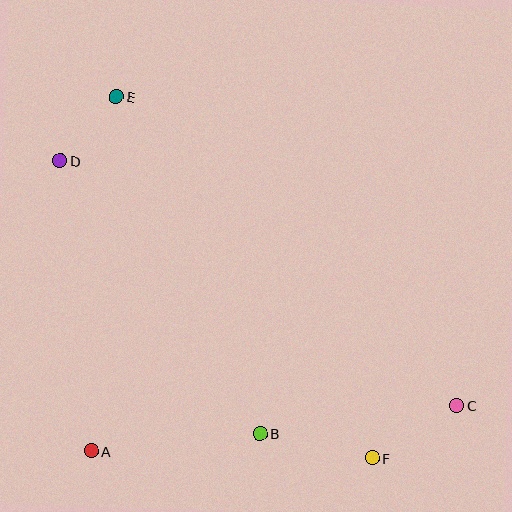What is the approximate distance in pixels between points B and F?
The distance between B and F is approximately 115 pixels.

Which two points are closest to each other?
Points D and E are closest to each other.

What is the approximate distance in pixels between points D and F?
The distance between D and F is approximately 431 pixels.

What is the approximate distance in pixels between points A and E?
The distance between A and E is approximately 355 pixels.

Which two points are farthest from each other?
Points C and D are farthest from each other.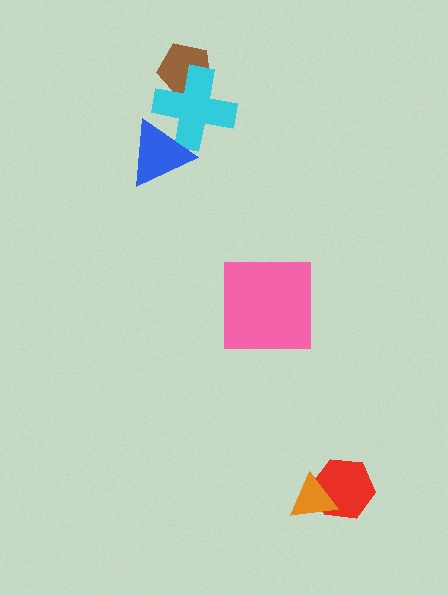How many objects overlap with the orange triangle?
1 object overlaps with the orange triangle.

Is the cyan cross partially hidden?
Yes, it is partially covered by another shape.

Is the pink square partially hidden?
No, no other shape covers it.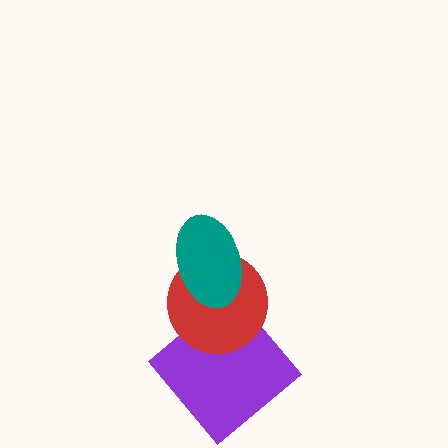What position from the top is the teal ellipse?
The teal ellipse is 1st from the top.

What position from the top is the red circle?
The red circle is 2nd from the top.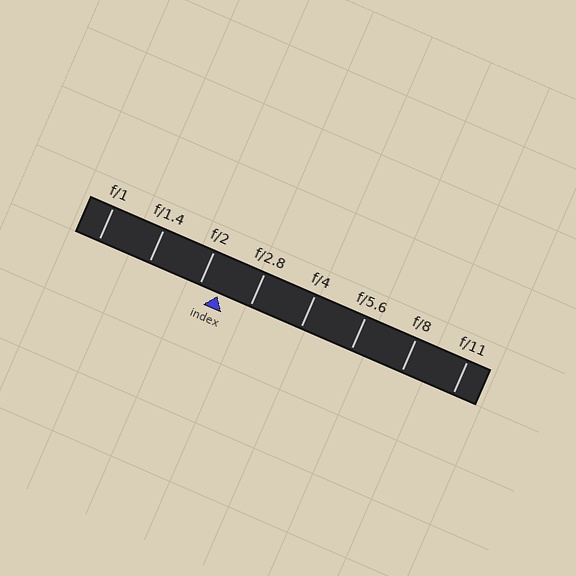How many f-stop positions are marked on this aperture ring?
There are 8 f-stop positions marked.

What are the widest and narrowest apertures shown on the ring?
The widest aperture shown is f/1 and the narrowest is f/11.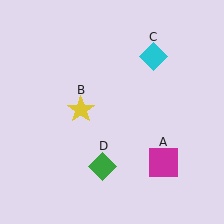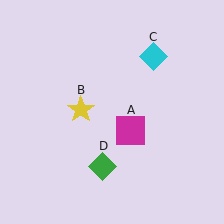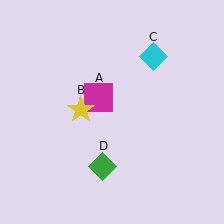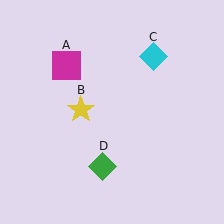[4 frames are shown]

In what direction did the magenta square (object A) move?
The magenta square (object A) moved up and to the left.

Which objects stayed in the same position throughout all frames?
Yellow star (object B) and cyan diamond (object C) and green diamond (object D) remained stationary.